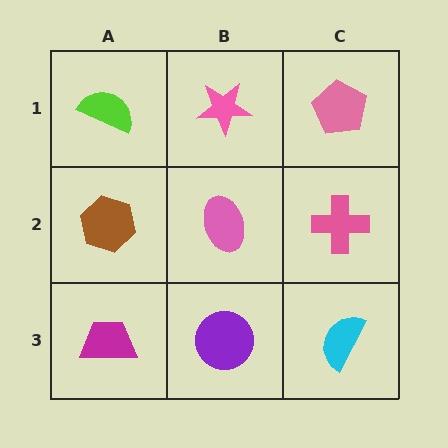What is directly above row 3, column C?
A pink cross.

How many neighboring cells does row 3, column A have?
2.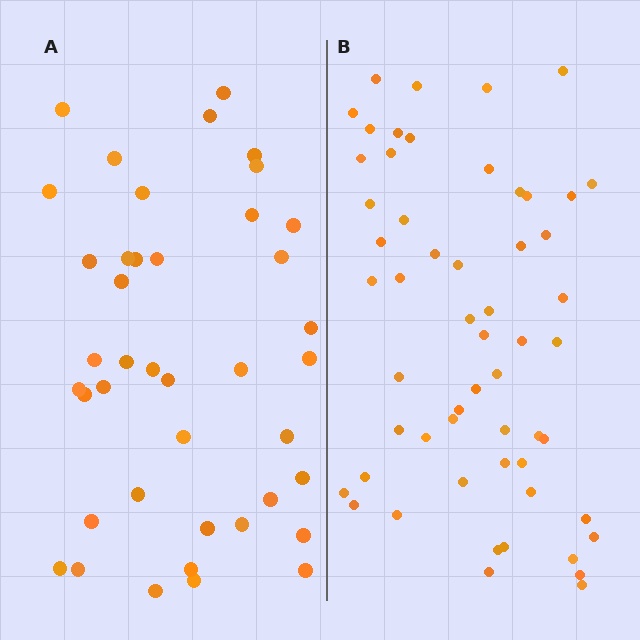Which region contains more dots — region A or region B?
Region B (the right region) has more dots.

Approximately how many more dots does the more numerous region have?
Region B has approximately 15 more dots than region A.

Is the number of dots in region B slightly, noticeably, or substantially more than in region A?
Region B has noticeably more, but not dramatically so. The ratio is roughly 1.4 to 1.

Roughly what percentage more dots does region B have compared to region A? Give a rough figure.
About 35% more.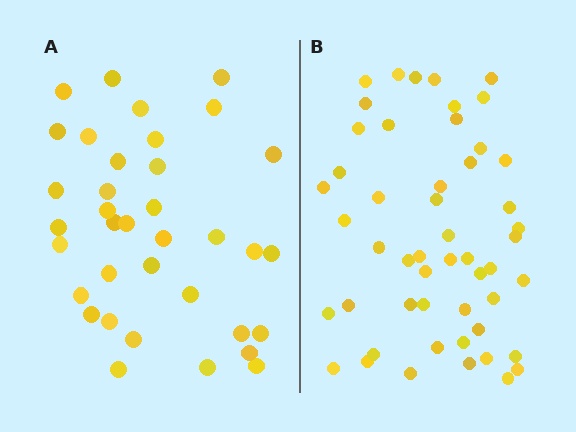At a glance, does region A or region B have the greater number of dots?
Region B (the right region) has more dots.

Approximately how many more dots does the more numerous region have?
Region B has approximately 15 more dots than region A.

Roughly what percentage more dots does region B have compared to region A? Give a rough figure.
About 40% more.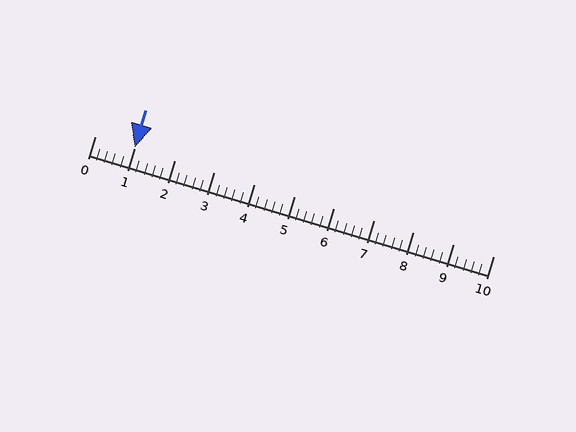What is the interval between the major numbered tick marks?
The major tick marks are spaced 1 units apart.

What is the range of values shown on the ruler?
The ruler shows values from 0 to 10.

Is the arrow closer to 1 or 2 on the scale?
The arrow is closer to 1.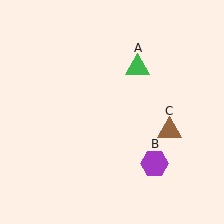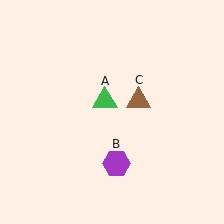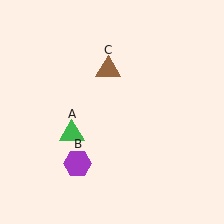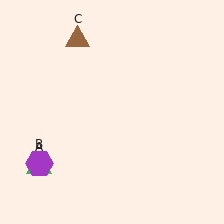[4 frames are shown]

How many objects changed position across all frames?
3 objects changed position: green triangle (object A), purple hexagon (object B), brown triangle (object C).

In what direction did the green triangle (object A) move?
The green triangle (object A) moved down and to the left.